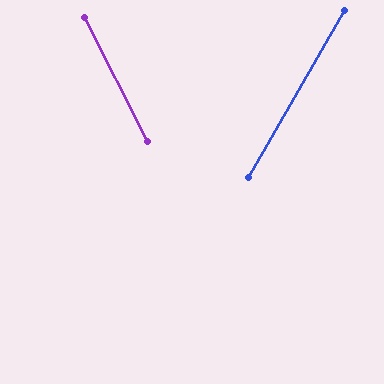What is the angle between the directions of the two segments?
Approximately 57 degrees.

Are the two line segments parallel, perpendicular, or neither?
Neither parallel nor perpendicular — they differ by about 57°.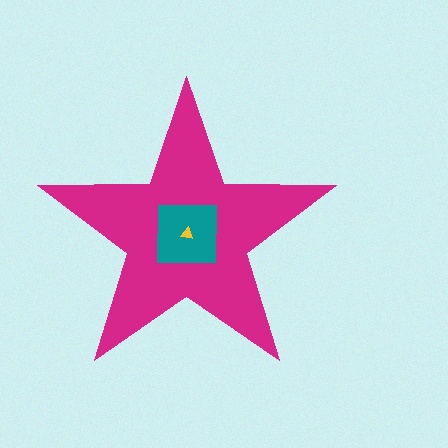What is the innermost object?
The yellow triangle.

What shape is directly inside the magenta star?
The teal square.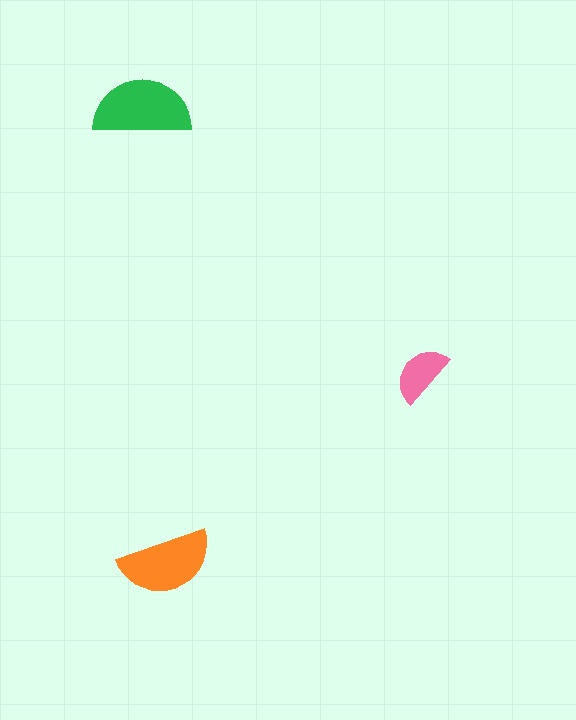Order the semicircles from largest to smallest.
the green one, the orange one, the pink one.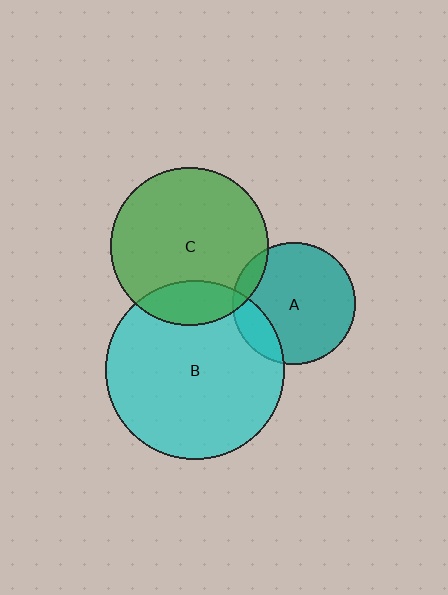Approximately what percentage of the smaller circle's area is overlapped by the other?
Approximately 15%.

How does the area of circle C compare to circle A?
Approximately 1.6 times.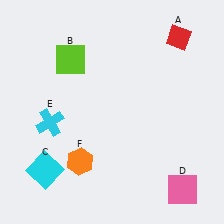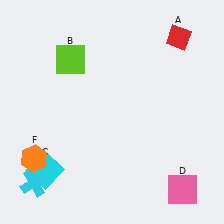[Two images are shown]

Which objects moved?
The objects that moved are: the cyan cross (E), the orange hexagon (F).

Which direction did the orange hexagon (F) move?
The orange hexagon (F) moved left.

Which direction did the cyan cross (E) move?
The cyan cross (E) moved down.